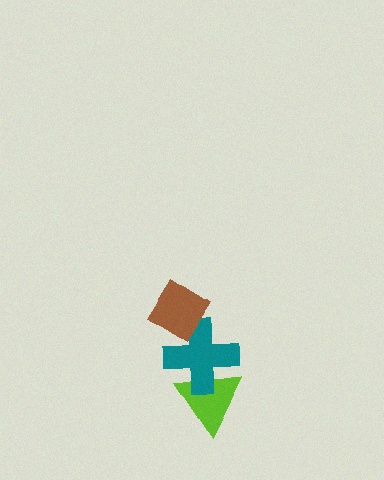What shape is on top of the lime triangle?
The teal cross is on top of the lime triangle.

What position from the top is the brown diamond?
The brown diamond is 1st from the top.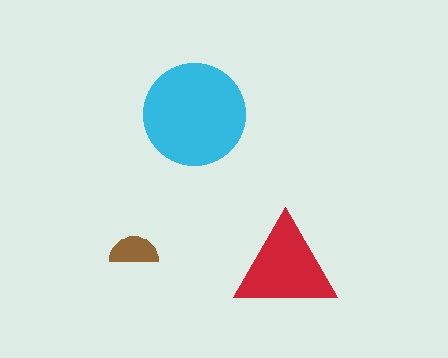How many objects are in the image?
There are 3 objects in the image.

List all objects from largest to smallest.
The cyan circle, the red triangle, the brown semicircle.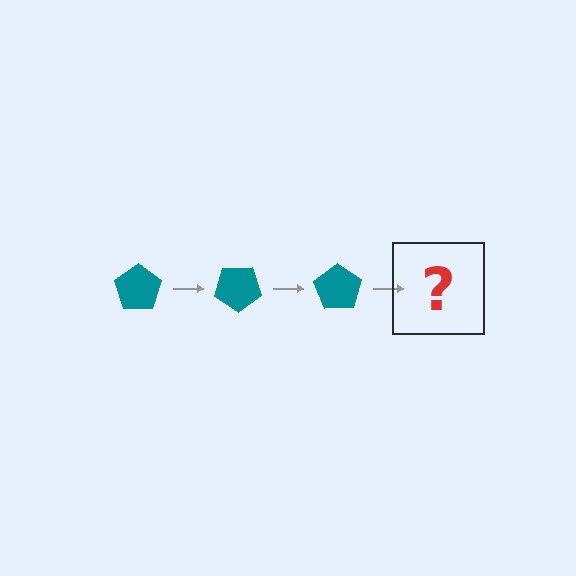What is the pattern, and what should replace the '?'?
The pattern is that the pentagon rotates 35 degrees each step. The '?' should be a teal pentagon rotated 105 degrees.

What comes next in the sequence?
The next element should be a teal pentagon rotated 105 degrees.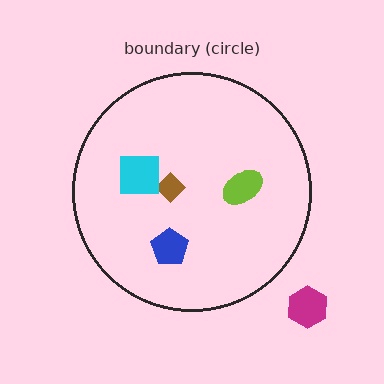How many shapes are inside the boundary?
4 inside, 1 outside.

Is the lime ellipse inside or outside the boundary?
Inside.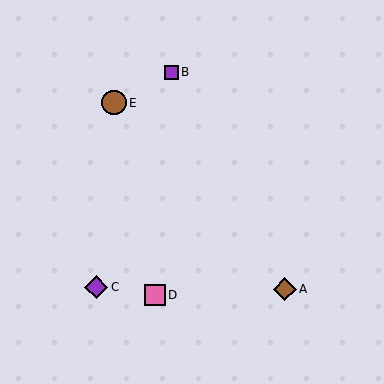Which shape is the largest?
The brown circle (labeled E) is the largest.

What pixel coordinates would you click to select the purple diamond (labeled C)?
Click at (96, 287) to select the purple diamond C.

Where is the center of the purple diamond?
The center of the purple diamond is at (96, 287).